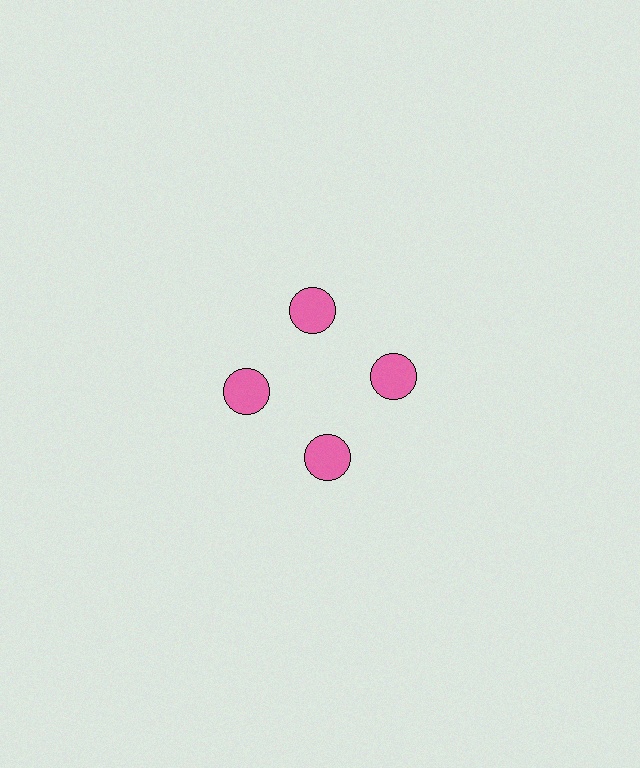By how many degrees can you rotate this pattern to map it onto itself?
The pattern maps onto itself every 90 degrees of rotation.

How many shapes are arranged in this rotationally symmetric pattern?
There are 4 shapes, arranged in 4 groups of 1.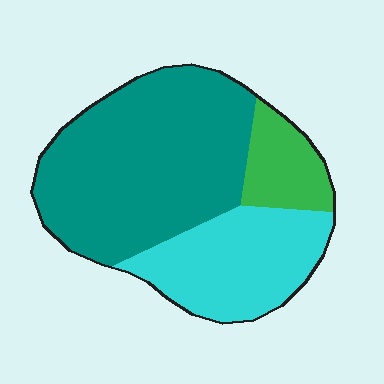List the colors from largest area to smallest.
From largest to smallest: teal, cyan, green.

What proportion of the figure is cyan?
Cyan takes up between a sixth and a third of the figure.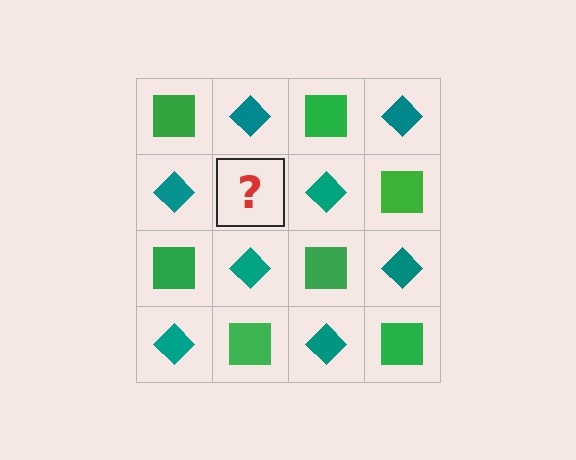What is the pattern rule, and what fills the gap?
The rule is that it alternates green square and teal diamond in a checkerboard pattern. The gap should be filled with a green square.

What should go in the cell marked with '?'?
The missing cell should contain a green square.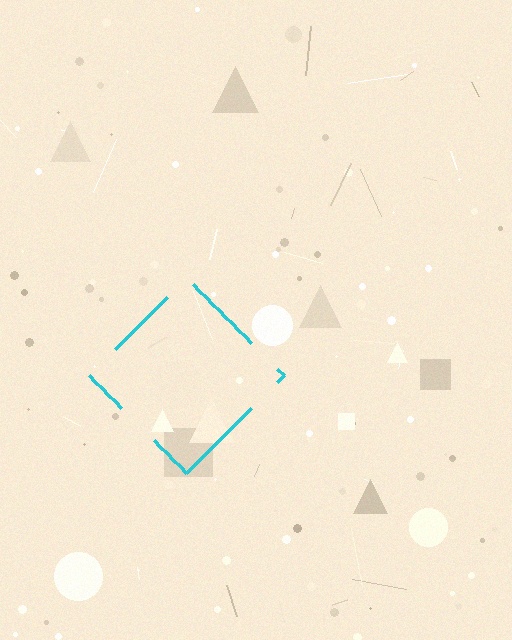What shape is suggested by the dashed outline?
The dashed outline suggests a diamond.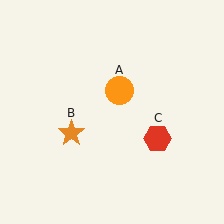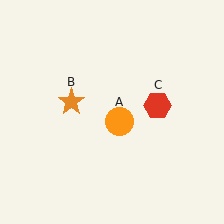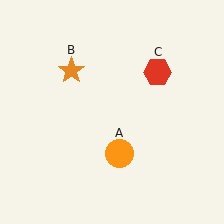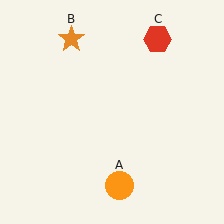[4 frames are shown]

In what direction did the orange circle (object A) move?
The orange circle (object A) moved down.